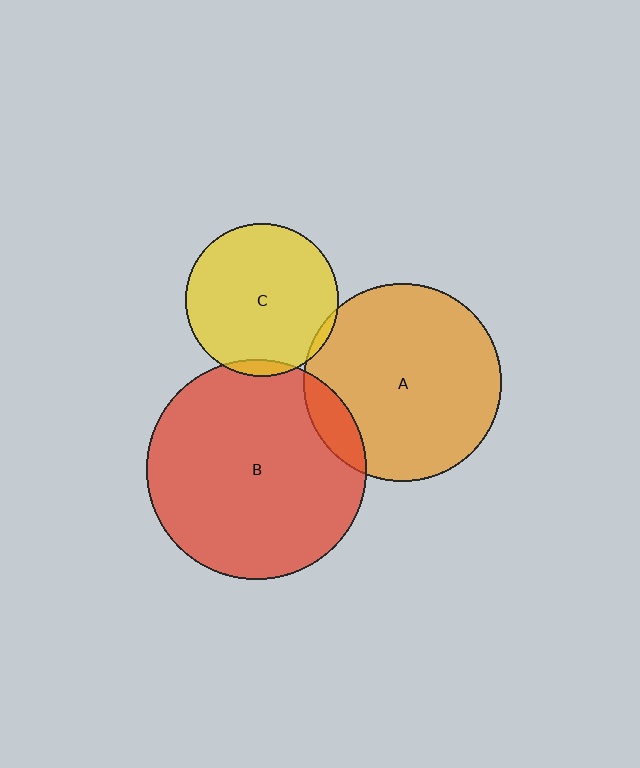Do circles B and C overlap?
Yes.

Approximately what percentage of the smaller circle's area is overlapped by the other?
Approximately 5%.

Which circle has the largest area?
Circle B (red).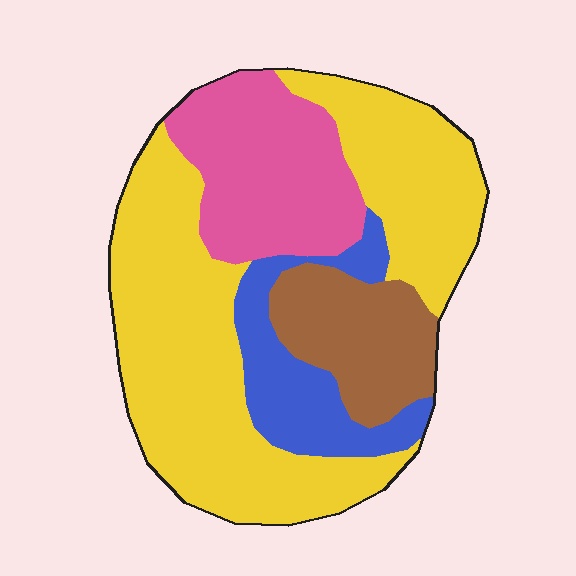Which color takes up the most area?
Yellow, at roughly 55%.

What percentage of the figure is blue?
Blue takes up less than a sixth of the figure.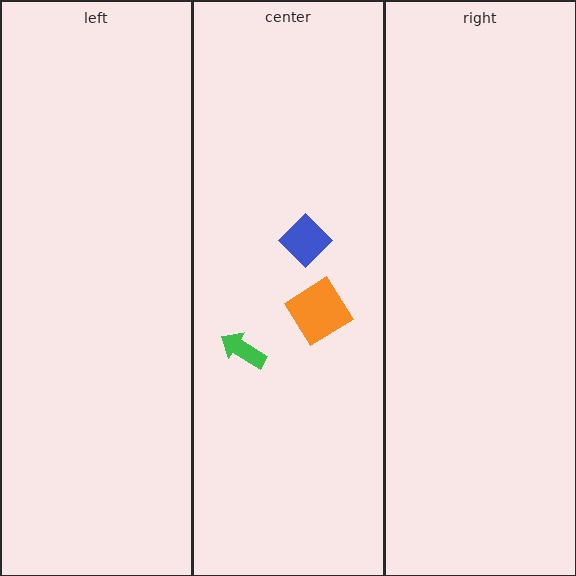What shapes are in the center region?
The green arrow, the blue diamond, the orange diamond.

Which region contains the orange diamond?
The center region.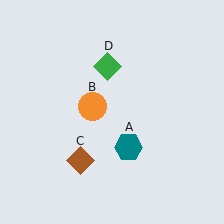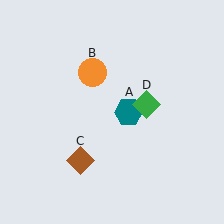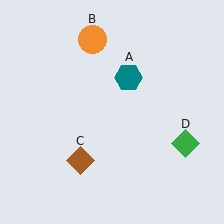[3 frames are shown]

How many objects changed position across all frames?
3 objects changed position: teal hexagon (object A), orange circle (object B), green diamond (object D).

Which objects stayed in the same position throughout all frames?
Brown diamond (object C) remained stationary.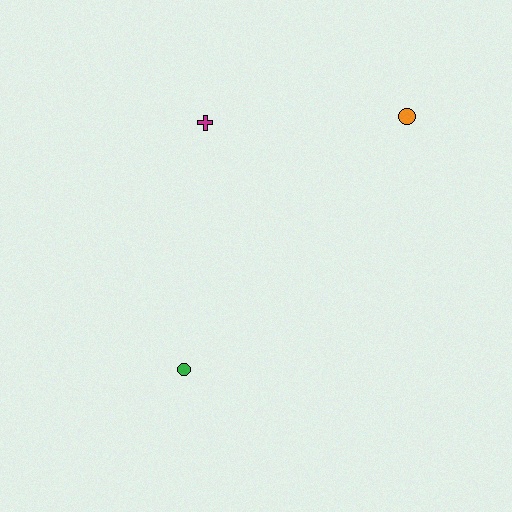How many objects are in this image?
There are 3 objects.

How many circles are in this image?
There are 2 circles.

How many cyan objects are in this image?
There are no cyan objects.